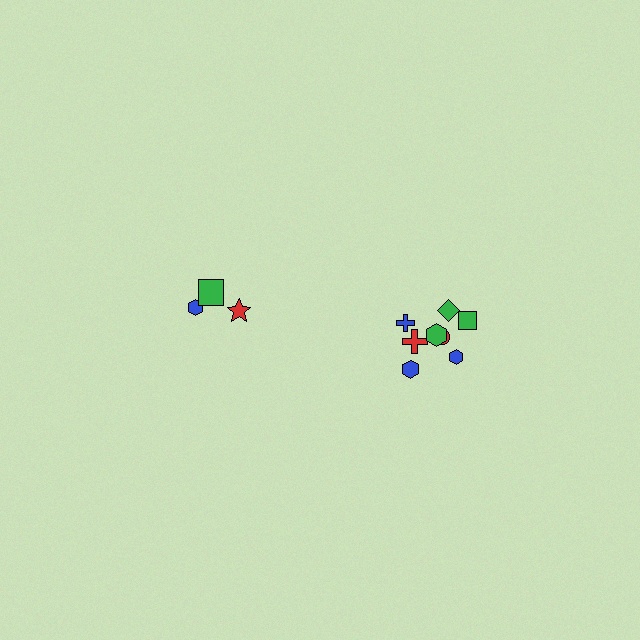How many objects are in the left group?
There are 4 objects.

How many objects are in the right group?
There are 8 objects.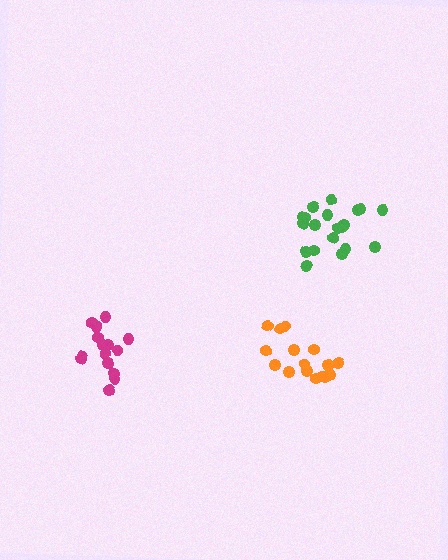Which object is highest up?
The green cluster is topmost.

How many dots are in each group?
Group 1: 17 dots, Group 2: 20 dots, Group 3: 15 dots (52 total).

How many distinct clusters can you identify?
There are 3 distinct clusters.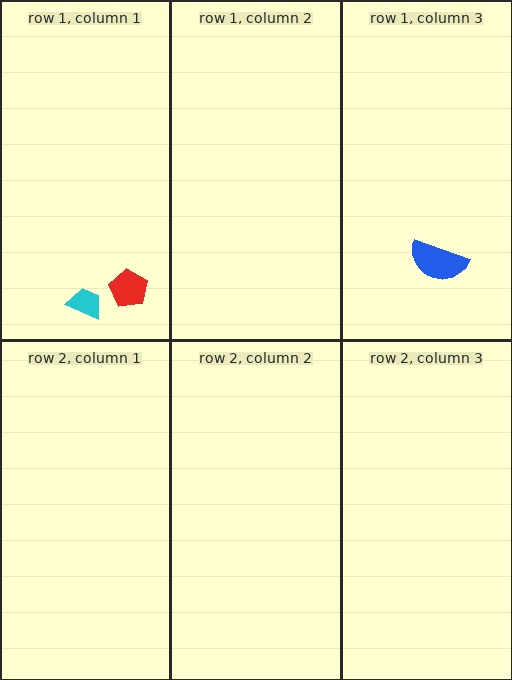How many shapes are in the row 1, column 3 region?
1.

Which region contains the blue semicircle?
The row 1, column 3 region.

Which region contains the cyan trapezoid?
The row 1, column 1 region.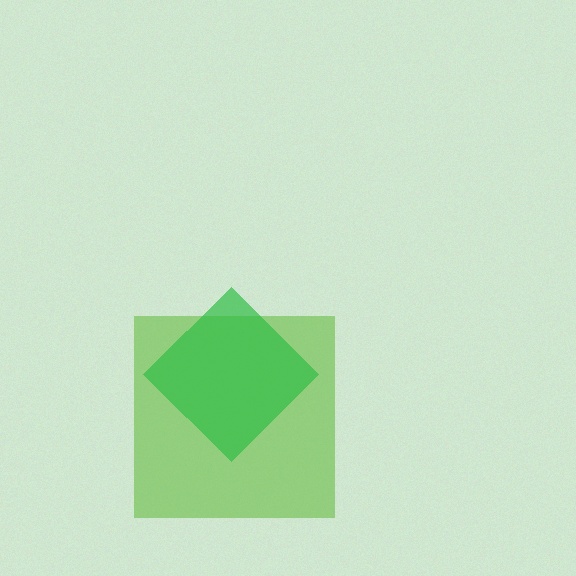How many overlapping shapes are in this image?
There are 2 overlapping shapes in the image.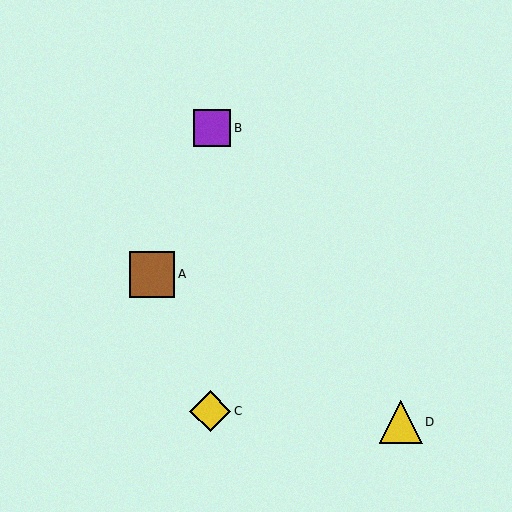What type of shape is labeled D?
Shape D is a yellow triangle.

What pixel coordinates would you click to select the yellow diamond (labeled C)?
Click at (210, 411) to select the yellow diamond C.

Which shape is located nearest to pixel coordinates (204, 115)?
The purple square (labeled B) at (212, 128) is nearest to that location.